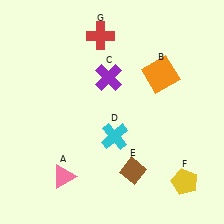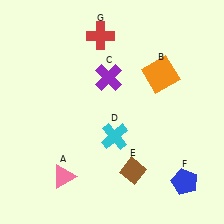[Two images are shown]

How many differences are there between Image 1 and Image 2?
There is 1 difference between the two images.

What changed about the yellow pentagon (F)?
In Image 1, F is yellow. In Image 2, it changed to blue.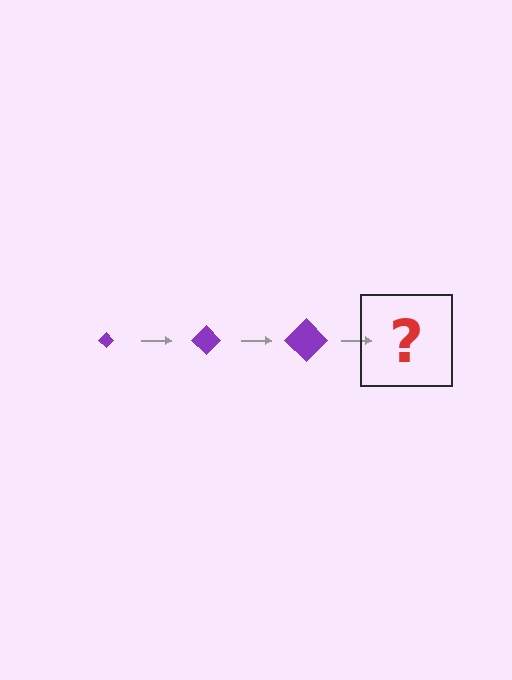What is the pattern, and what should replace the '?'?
The pattern is that the diamond gets progressively larger each step. The '?' should be a purple diamond, larger than the previous one.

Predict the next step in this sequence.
The next step is a purple diamond, larger than the previous one.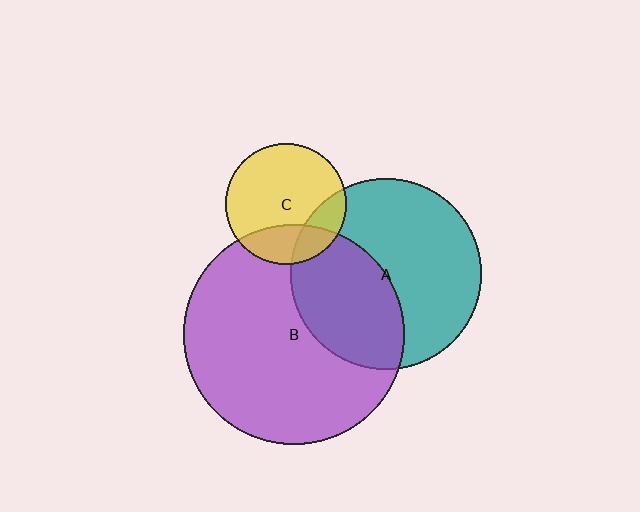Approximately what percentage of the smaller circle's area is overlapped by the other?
Approximately 40%.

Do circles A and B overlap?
Yes.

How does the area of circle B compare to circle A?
Approximately 1.3 times.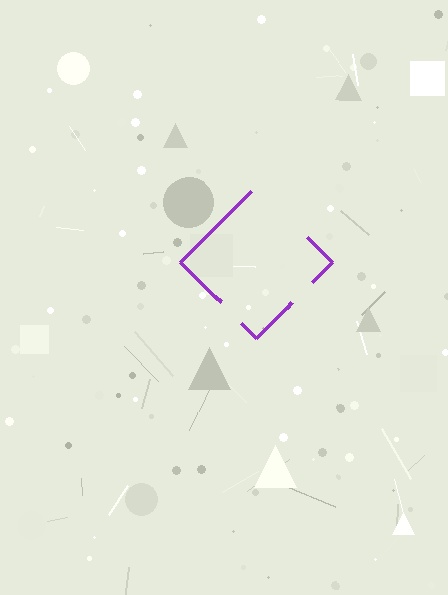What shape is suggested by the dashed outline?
The dashed outline suggests a diamond.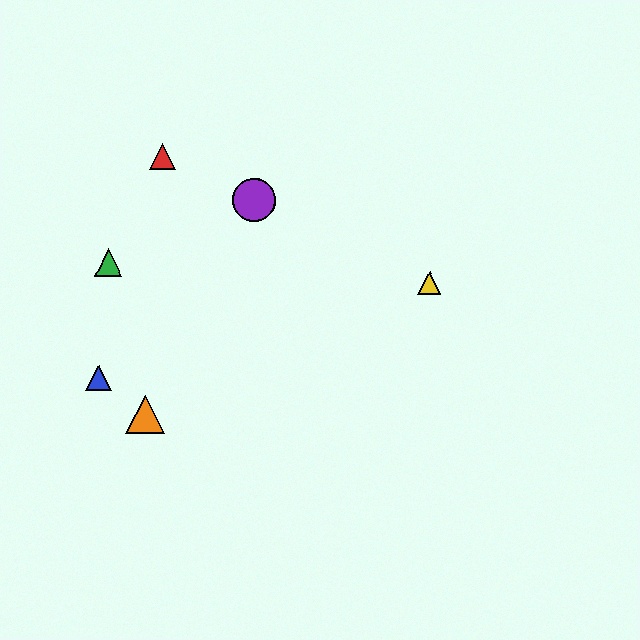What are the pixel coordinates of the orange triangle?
The orange triangle is at (145, 415).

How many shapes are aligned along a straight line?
3 shapes (the red triangle, the yellow triangle, the purple circle) are aligned along a straight line.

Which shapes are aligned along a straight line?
The red triangle, the yellow triangle, the purple circle are aligned along a straight line.